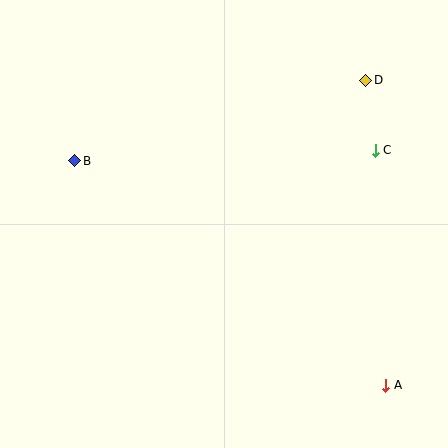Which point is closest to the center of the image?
Point B at (75, 161) is closest to the center.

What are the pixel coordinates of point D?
Point D is at (366, 80).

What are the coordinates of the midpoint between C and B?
The midpoint between C and B is at (225, 155).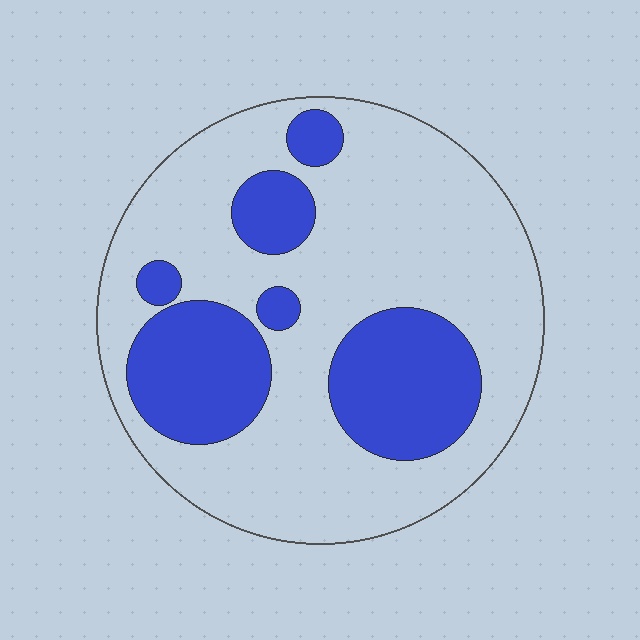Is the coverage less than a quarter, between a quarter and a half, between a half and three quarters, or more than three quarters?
Between a quarter and a half.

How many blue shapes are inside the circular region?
6.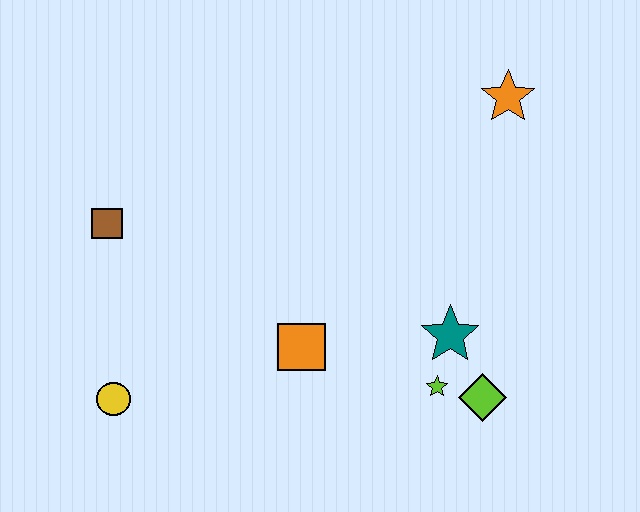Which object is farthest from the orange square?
The orange star is farthest from the orange square.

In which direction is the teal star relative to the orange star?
The teal star is below the orange star.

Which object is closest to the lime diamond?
The lime star is closest to the lime diamond.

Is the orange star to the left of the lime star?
No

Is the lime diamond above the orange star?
No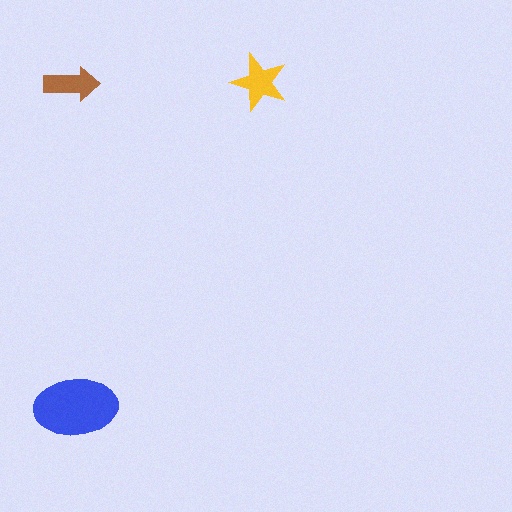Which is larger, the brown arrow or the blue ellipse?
The blue ellipse.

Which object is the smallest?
The brown arrow.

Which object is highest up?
The yellow star is topmost.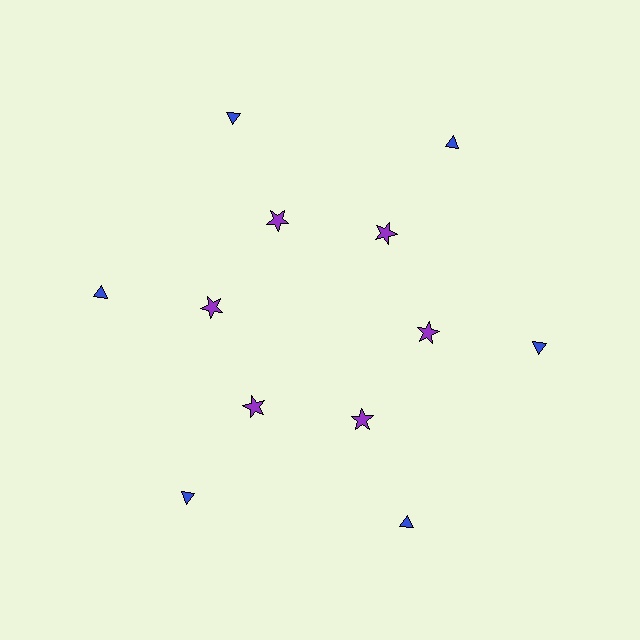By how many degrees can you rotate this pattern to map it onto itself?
The pattern maps onto itself every 60 degrees of rotation.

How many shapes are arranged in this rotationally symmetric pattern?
There are 12 shapes, arranged in 6 groups of 2.